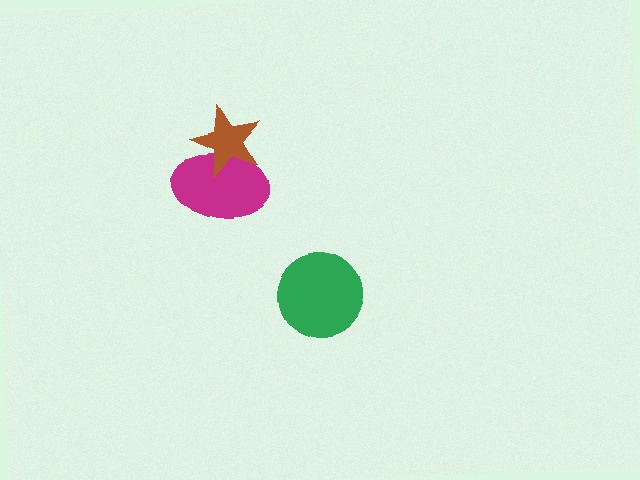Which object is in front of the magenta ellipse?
The brown star is in front of the magenta ellipse.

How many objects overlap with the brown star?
1 object overlaps with the brown star.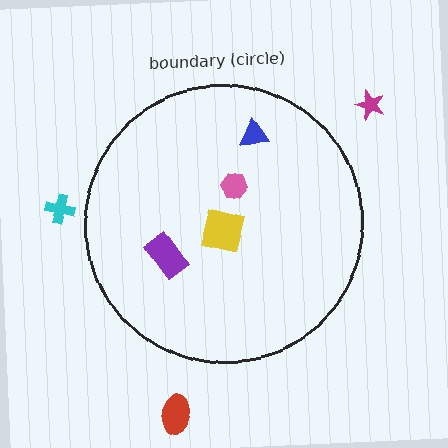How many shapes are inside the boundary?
4 inside, 3 outside.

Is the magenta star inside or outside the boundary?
Outside.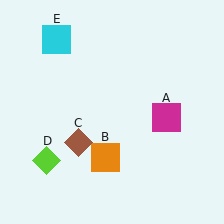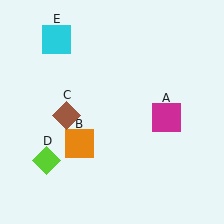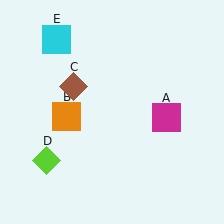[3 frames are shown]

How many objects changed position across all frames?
2 objects changed position: orange square (object B), brown diamond (object C).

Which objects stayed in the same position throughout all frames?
Magenta square (object A) and lime diamond (object D) and cyan square (object E) remained stationary.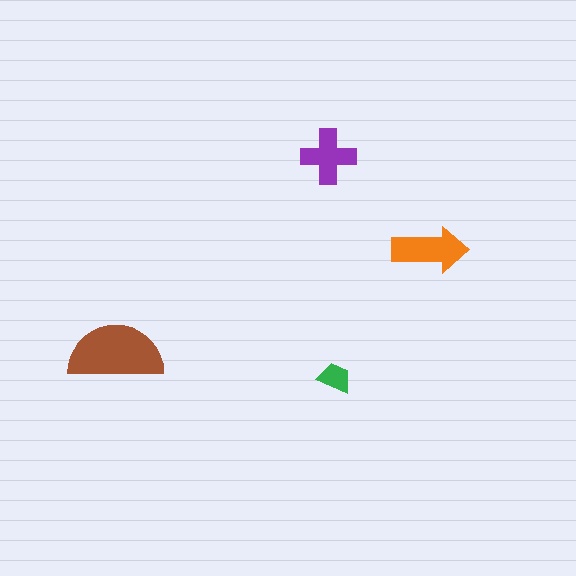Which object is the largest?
The brown semicircle.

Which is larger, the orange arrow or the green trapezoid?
The orange arrow.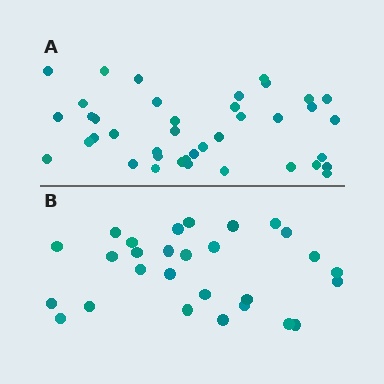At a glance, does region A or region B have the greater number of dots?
Region A (the top region) has more dots.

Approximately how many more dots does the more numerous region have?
Region A has roughly 12 or so more dots than region B.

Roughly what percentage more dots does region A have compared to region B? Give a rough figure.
About 45% more.